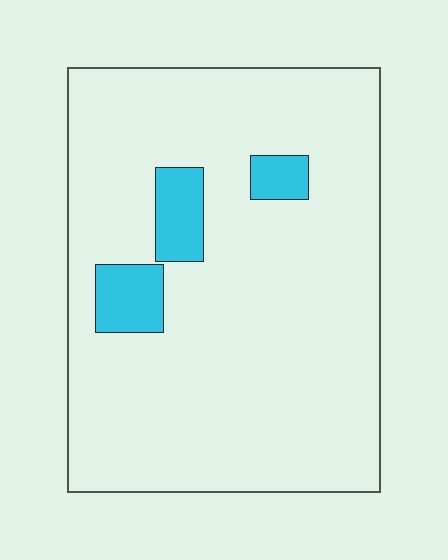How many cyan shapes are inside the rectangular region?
3.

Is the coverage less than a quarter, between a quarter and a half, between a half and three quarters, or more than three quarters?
Less than a quarter.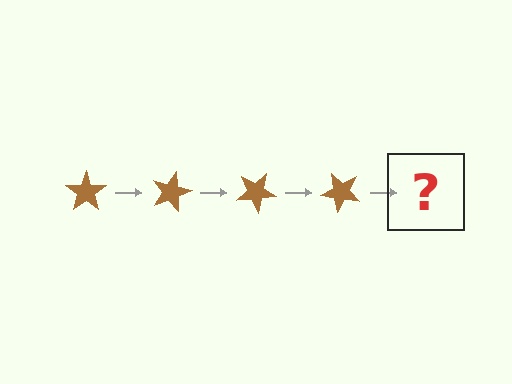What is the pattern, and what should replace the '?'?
The pattern is that the star rotates 15 degrees each step. The '?' should be a brown star rotated 60 degrees.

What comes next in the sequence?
The next element should be a brown star rotated 60 degrees.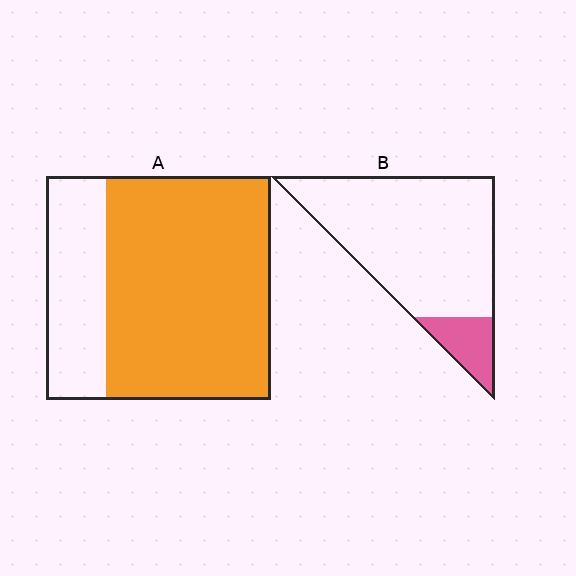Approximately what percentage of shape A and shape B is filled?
A is approximately 75% and B is approximately 15%.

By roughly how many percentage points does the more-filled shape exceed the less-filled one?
By roughly 60 percentage points (A over B).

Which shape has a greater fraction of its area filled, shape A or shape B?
Shape A.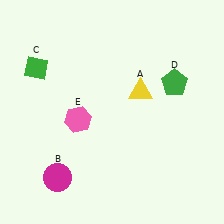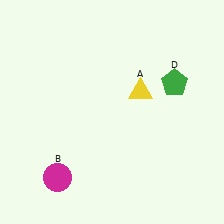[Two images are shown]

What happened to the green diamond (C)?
The green diamond (C) was removed in Image 2. It was in the top-left area of Image 1.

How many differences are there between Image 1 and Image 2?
There are 2 differences between the two images.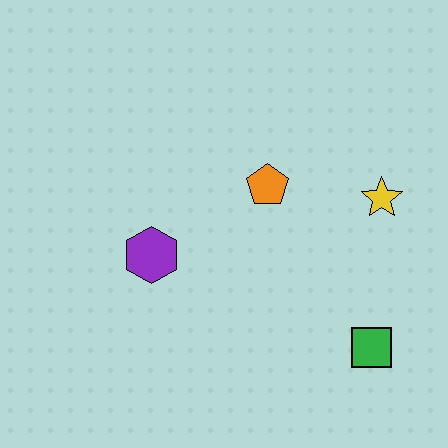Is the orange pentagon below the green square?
No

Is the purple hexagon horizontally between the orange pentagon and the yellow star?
No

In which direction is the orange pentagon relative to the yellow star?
The orange pentagon is to the left of the yellow star.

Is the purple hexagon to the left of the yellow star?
Yes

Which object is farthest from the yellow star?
The purple hexagon is farthest from the yellow star.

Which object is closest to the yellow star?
The orange pentagon is closest to the yellow star.